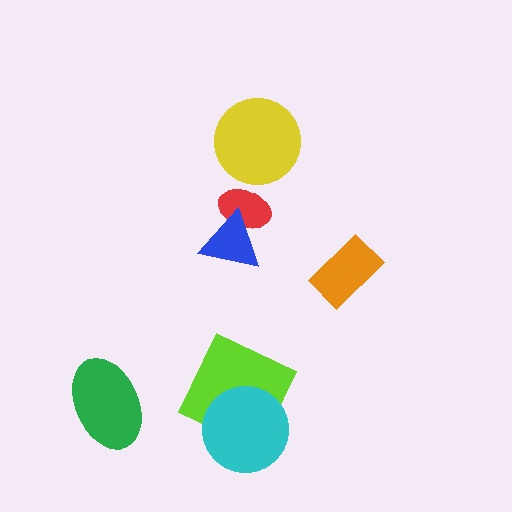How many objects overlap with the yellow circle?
0 objects overlap with the yellow circle.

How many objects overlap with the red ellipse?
1 object overlaps with the red ellipse.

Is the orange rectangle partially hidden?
No, no other shape covers it.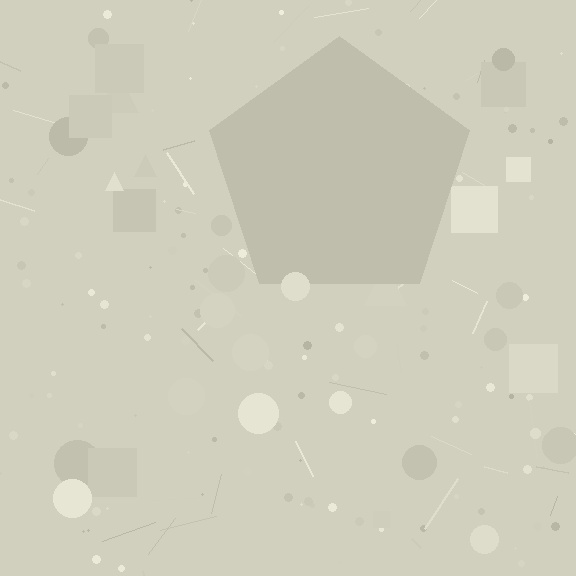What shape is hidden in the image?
A pentagon is hidden in the image.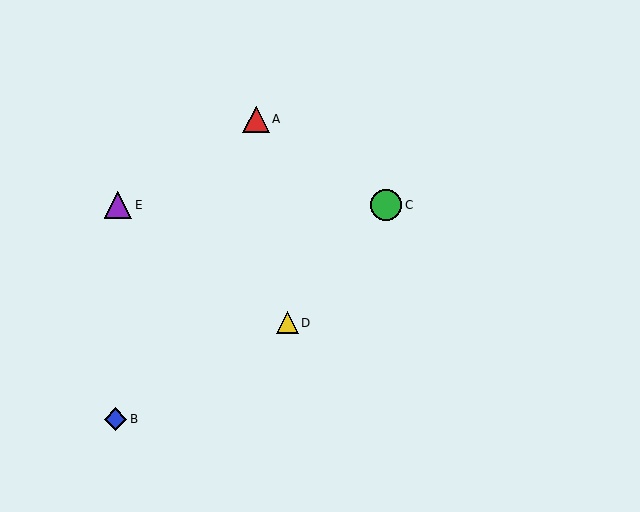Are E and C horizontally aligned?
Yes, both are at y≈205.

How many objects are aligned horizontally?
2 objects (C, E) are aligned horizontally.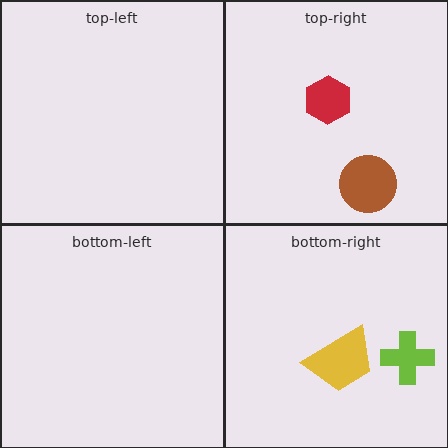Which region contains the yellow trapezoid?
The bottom-right region.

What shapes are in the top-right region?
The brown circle, the red hexagon.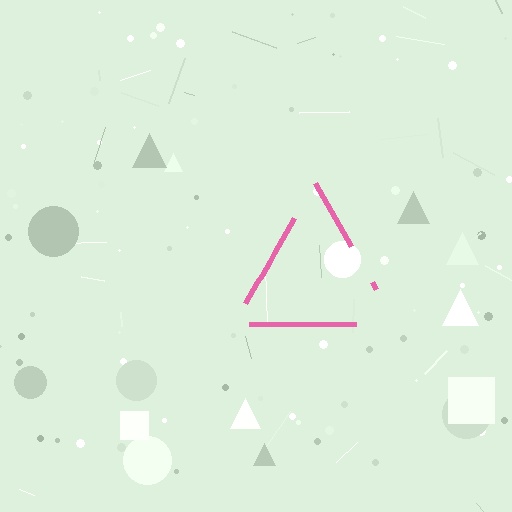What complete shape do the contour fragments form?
The contour fragments form a triangle.